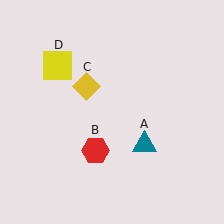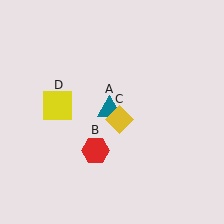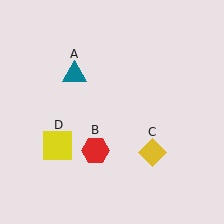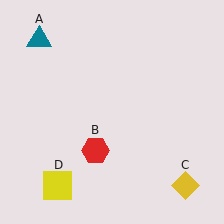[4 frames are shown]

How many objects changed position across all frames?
3 objects changed position: teal triangle (object A), yellow diamond (object C), yellow square (object D).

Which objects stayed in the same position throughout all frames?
Red hexagon (object B) remained stationary.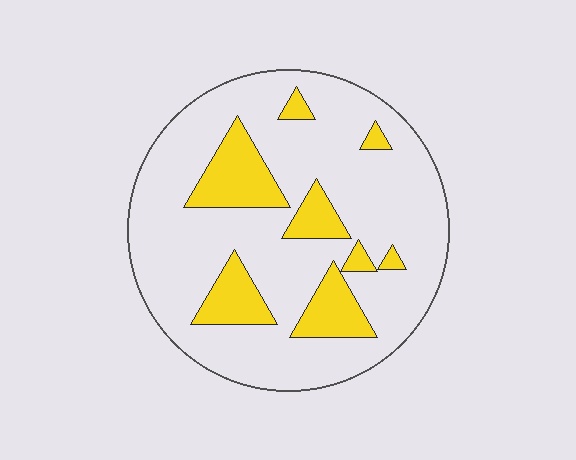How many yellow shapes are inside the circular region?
8.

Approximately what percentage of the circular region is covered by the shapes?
Approximately 20%.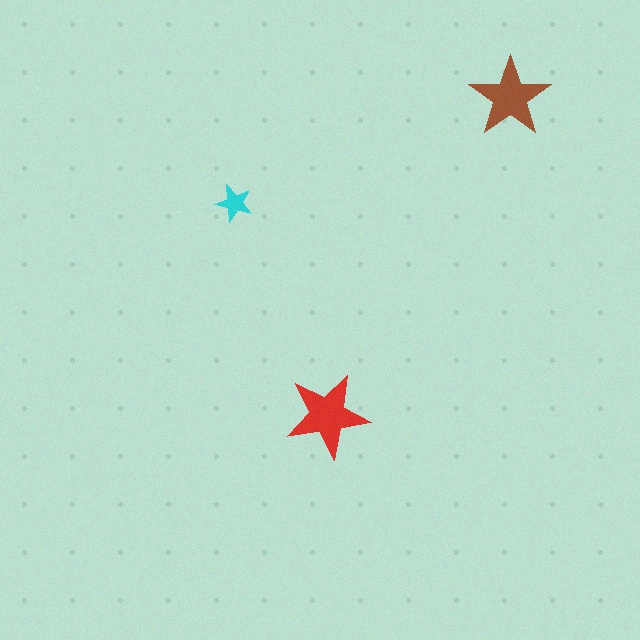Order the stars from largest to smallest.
the red one, the brown one, the cyan one.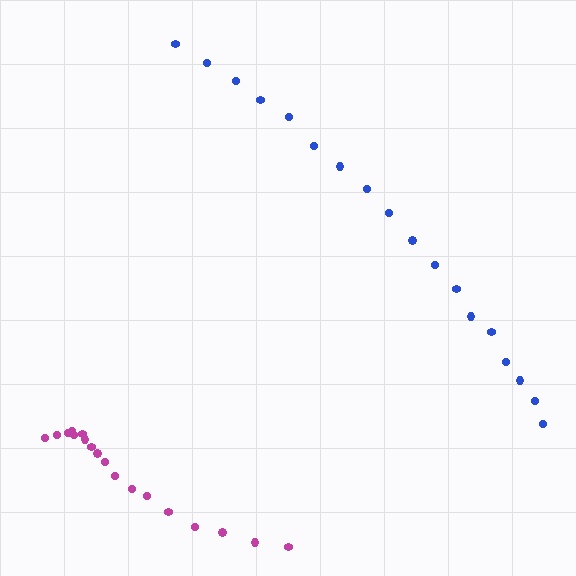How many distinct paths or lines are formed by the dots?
There are 2 distinct paths.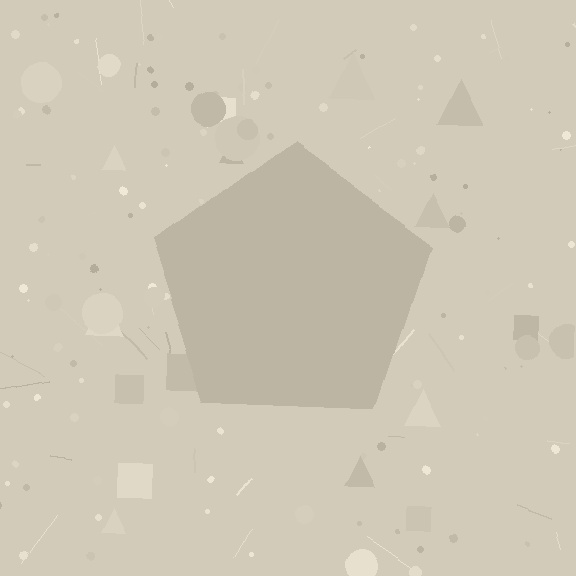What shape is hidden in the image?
A pentagon is hidden in the image.